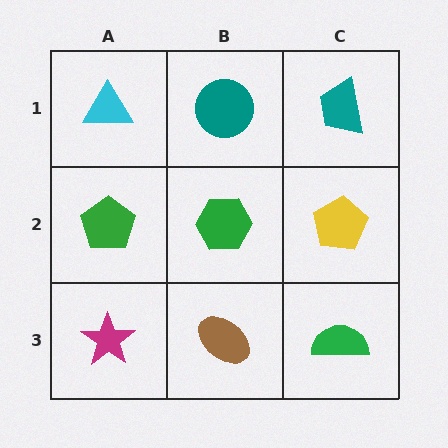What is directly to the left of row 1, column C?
A teal circle.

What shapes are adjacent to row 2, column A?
A cyan triangle (row 1, column A), a magenta star (row 3, column A), a green hexagon (row 2, column B).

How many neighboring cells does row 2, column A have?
3.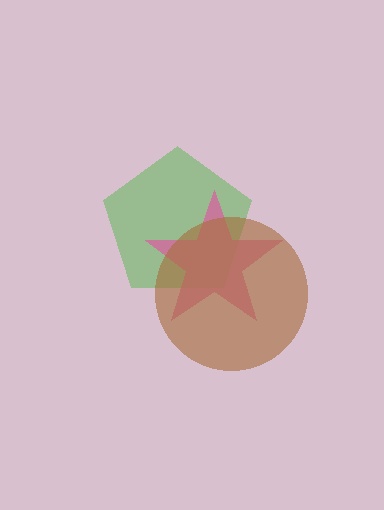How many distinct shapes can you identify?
There are 3 distinct shapes: a green pentagon, a pink star, a brown circle.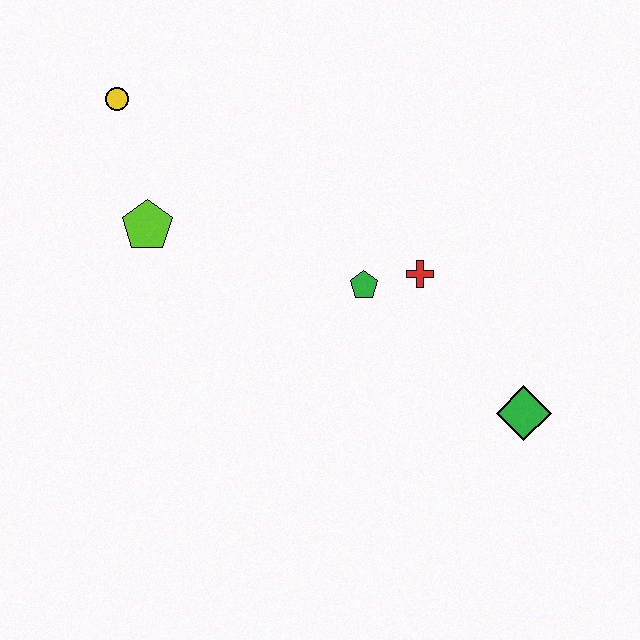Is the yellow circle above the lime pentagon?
Yes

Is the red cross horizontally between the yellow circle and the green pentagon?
No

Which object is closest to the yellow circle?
The lime pentagon is closest to the yellow circle.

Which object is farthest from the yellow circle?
The green diamond is farthest from the yellow circle.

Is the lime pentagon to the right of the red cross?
No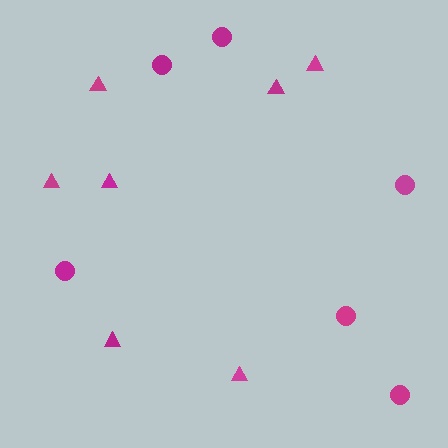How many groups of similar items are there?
There are 2 groups: one group of circles (6) and one group of triangles (7).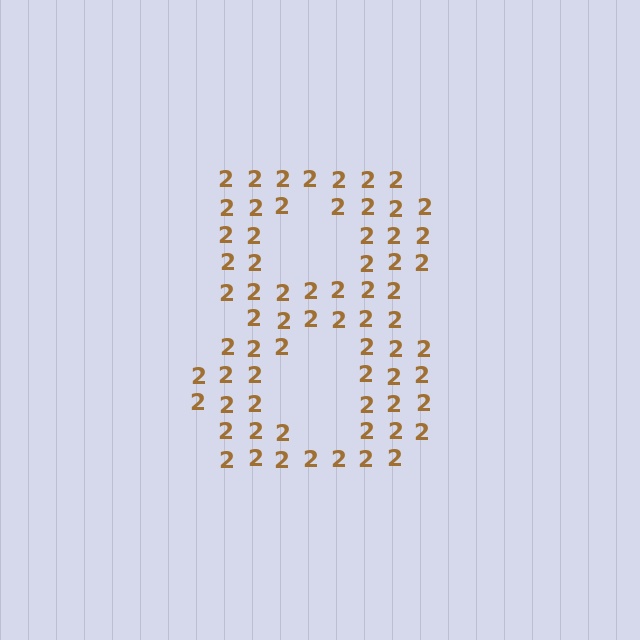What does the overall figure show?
The overall figure shows the digit 8.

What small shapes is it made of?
It is made of small digit 2's.